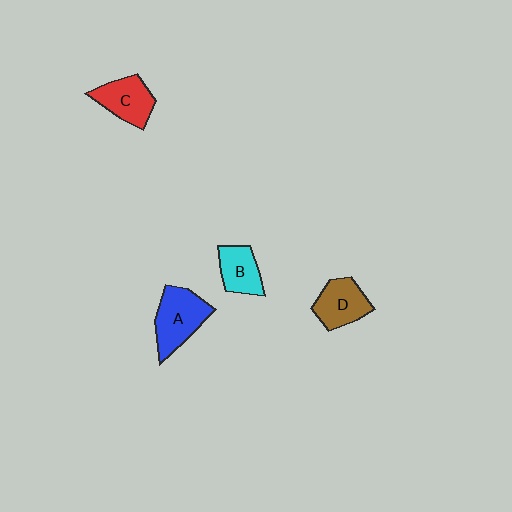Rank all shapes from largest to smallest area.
From largest to smallest: A (blue), D (brown), C (red), B (cyan).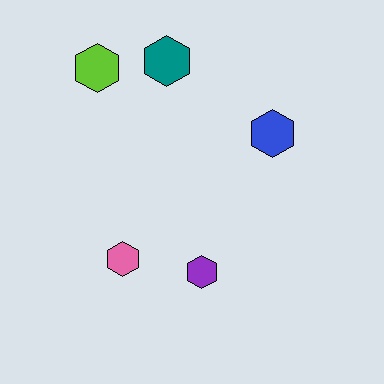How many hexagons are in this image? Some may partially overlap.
There are 5 hexagons.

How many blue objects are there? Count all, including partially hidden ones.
There is 1 blue object.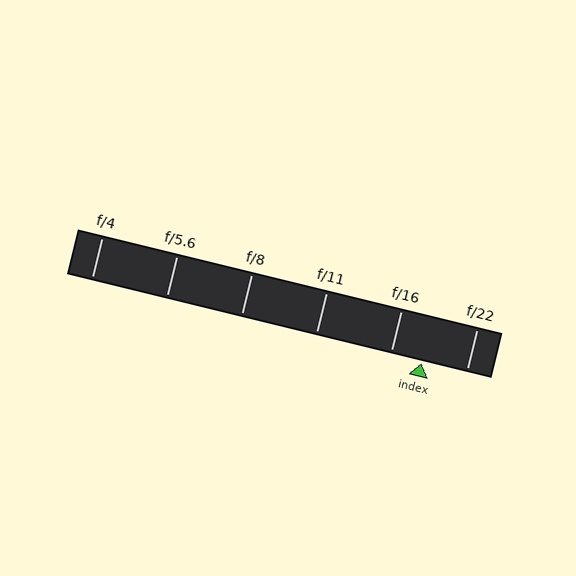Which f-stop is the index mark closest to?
The index mark is closest to f/16.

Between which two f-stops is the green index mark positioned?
The index mark is between f/16 and f/22.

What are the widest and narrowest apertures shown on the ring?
The widest aperture shown is f/4 and the narrowest is f/22.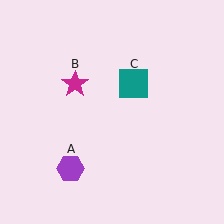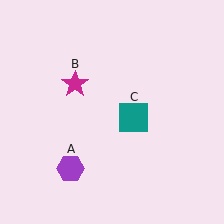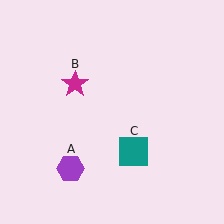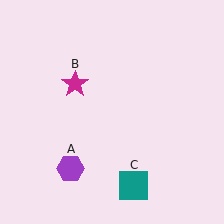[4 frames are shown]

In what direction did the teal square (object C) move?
The teal square (object C) moved down.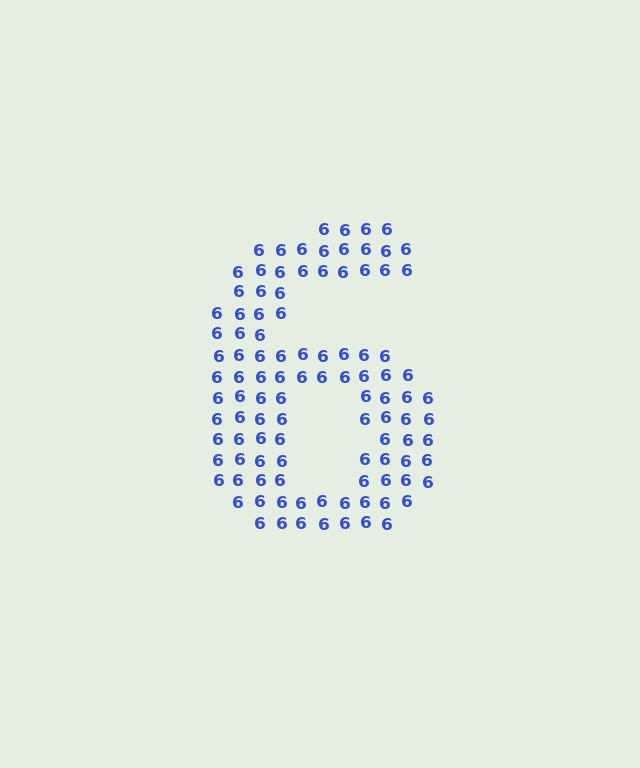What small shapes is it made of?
It is made of small digit 6's.